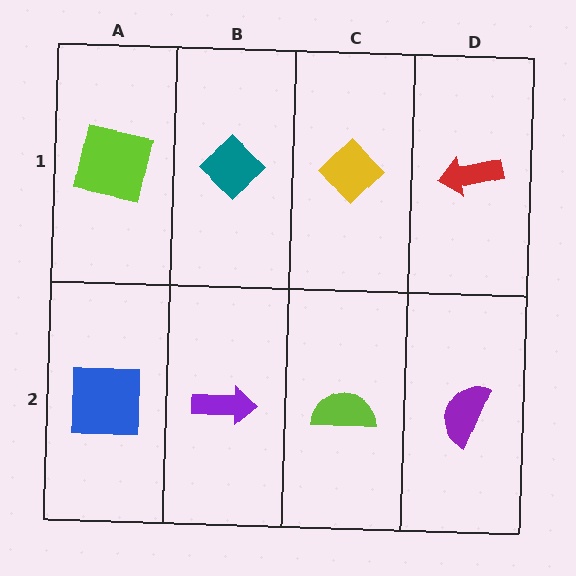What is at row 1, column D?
A red arrow.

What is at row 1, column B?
A teal diamond.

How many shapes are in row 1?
4 shapes.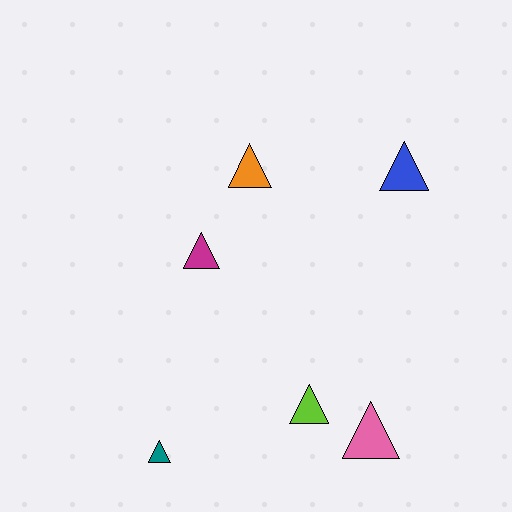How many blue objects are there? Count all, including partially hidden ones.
There is 1 blue object.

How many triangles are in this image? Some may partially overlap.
There are 6 triangles.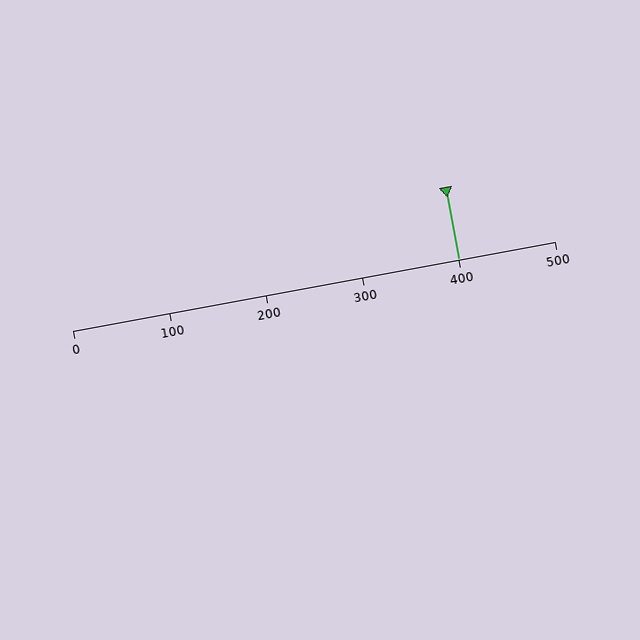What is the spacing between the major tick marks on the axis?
The major ticks are spaced 100 apart.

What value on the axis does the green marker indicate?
The marker indicates approximately 400.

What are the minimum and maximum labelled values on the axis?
The axis runs from 0 to 500.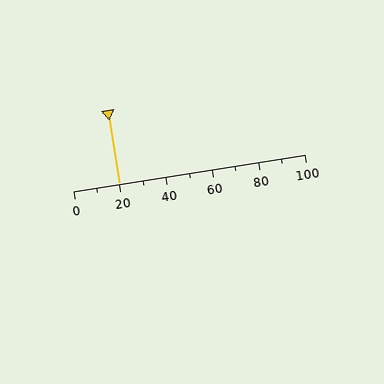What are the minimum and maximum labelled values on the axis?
The axis runs from 0 to 100.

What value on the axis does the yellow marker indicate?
The marker indicates approximately 20.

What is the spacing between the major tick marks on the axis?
The major ticks are spaced 20 apart.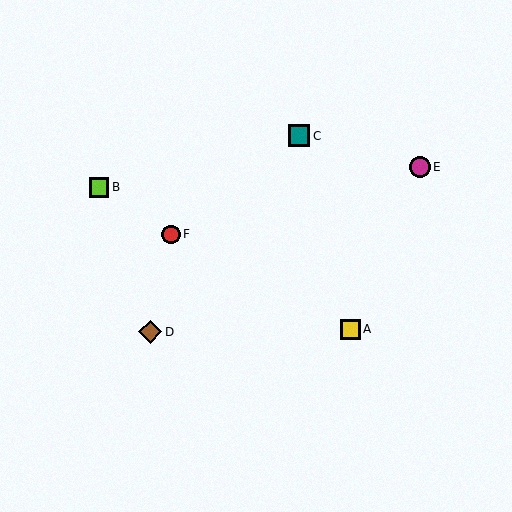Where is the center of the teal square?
The center of the teal square is at (299, 136).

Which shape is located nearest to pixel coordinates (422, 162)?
The magenta circle (labeled E) at (420, 167) is nearest to that location.